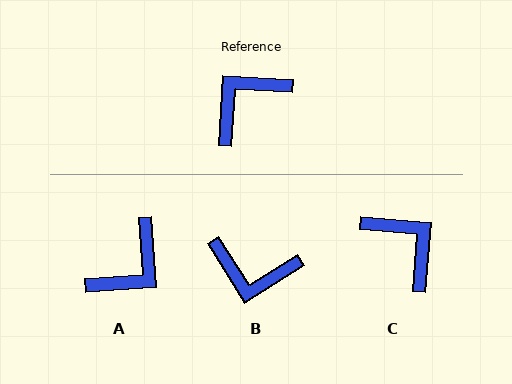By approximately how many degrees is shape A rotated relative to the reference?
Approximately 172 degrees clockwise.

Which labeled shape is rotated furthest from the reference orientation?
A, about 172 degrees away.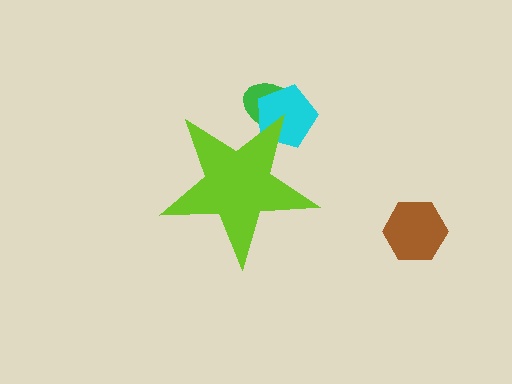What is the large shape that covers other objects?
A lime star.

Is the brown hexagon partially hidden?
No, the brown hexagon is fully visible.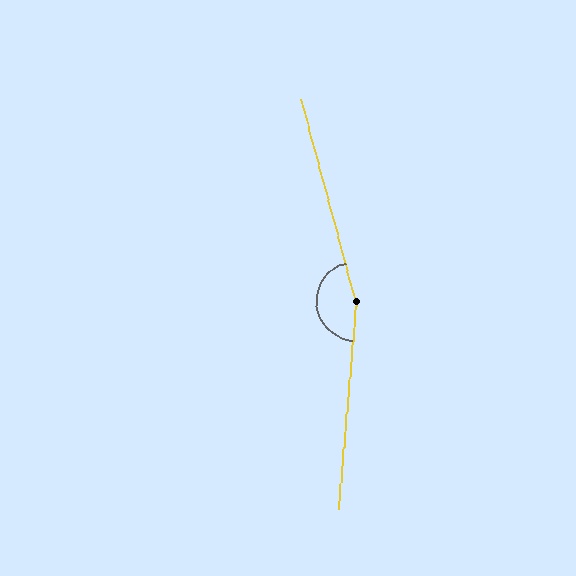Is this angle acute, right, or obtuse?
It is obtuse.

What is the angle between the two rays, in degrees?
Approximately 160 degrees.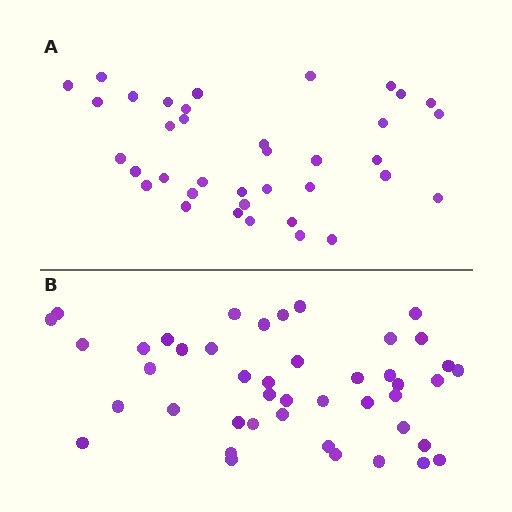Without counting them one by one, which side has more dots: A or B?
Region B (the bottom region) has more dots.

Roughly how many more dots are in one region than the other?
Region B has roughly 8 or so more dots than region A.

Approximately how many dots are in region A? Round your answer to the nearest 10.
About 40 dots. (The exact count is 37, which rounds to 40.)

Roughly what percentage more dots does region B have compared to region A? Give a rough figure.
About 20% more.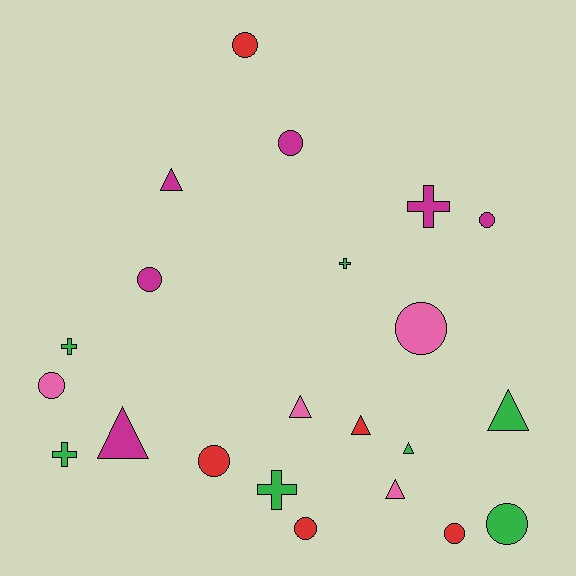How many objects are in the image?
There are 22 objects.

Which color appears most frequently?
Green, with 7 objects.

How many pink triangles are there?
There are 2 pink triangles.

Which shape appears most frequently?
Circle, with 10 objects.